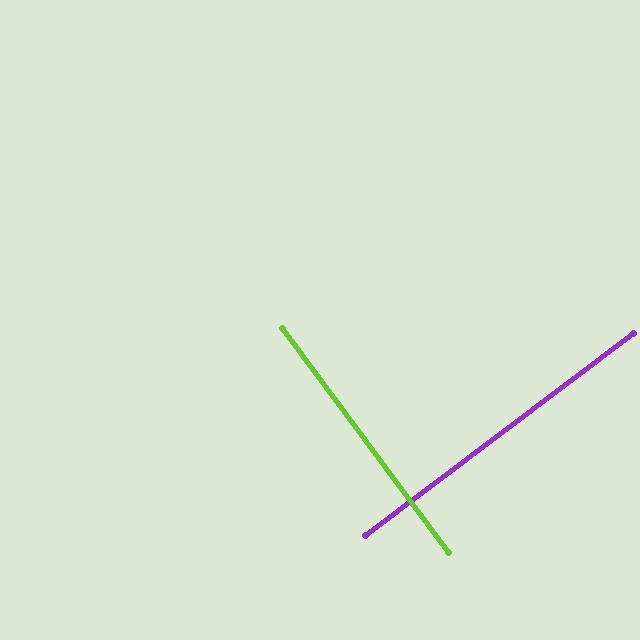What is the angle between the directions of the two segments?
Approximately 90 degrees.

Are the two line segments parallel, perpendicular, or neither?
Perpendicular — they meet at approximately 90°.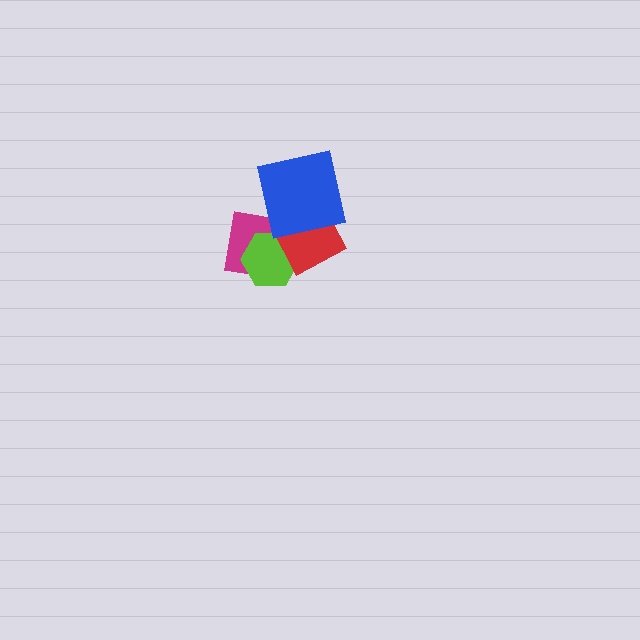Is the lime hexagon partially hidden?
Yes, it is partially covered by another shape.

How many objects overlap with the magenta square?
3 objects overlap with the magenta square.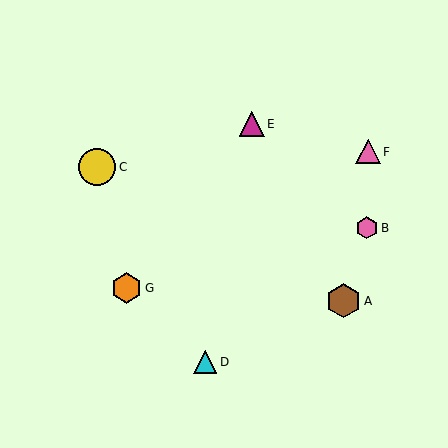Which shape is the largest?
The yellow circle (labeled C) is the largest.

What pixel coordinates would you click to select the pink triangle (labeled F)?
Click at (368, 152) to select the pink triangle F.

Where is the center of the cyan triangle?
The center of the cyan triangle is at (205, 362).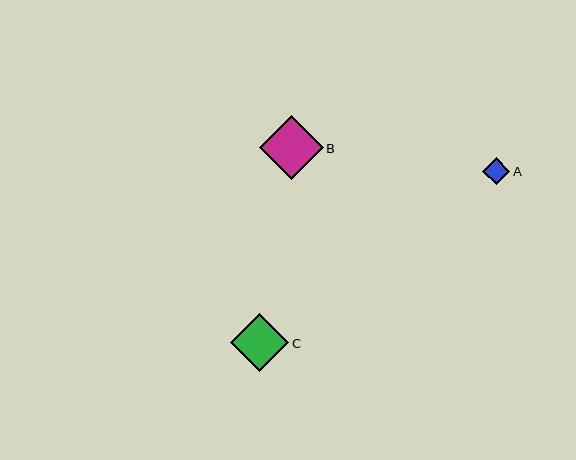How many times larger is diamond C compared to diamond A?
Diamond C is approximately 2.1 times the size of diamond A.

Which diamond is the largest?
Diamond B is the largest with a size of approximately 64 pixels.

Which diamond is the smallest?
Diamond A is the smallest with a size of approximately 27 pixels.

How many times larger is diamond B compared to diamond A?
Diamond B is approximately 2.4 times the size of diamond A.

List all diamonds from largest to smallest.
From largest to smallest: B, C, A.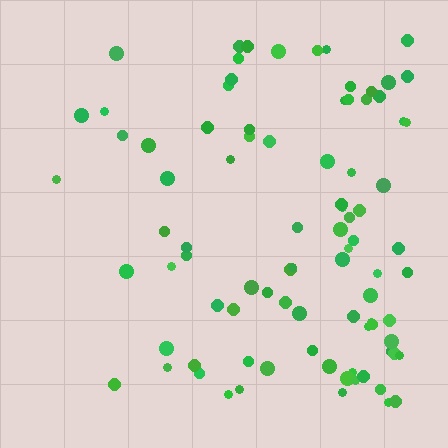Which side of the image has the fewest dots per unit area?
The left.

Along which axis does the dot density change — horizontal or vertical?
Horizontal.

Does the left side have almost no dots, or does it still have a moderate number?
Still a moderate number, just noticeably fewer than the right.